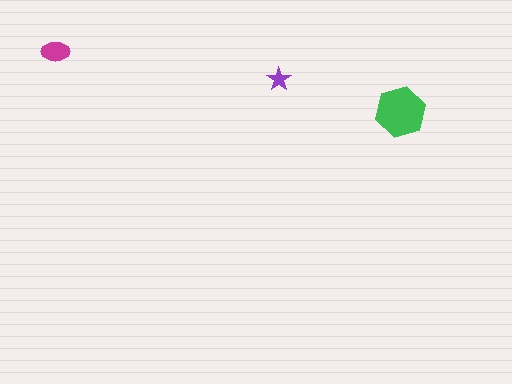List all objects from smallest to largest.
The purple star, the magenta ellipse, the green hexagon.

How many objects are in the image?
There are 3 objects in the image.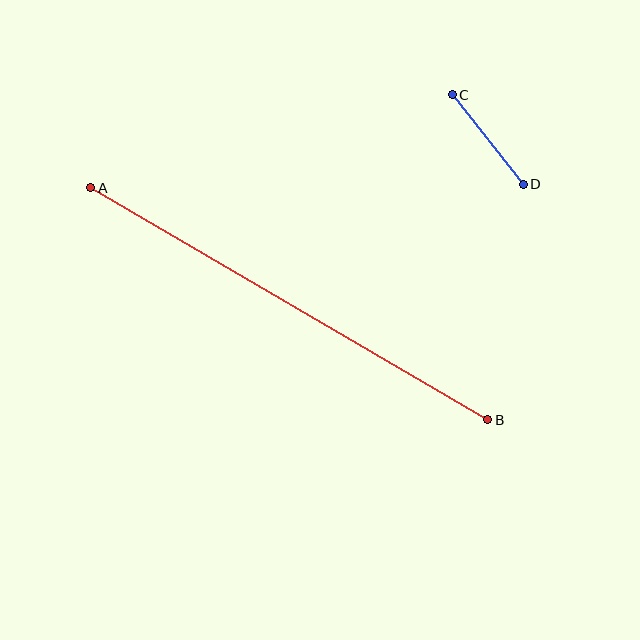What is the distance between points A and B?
The distance is approximately 460 pixels.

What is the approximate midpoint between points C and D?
The midpoint is at approximately (488, 139) pixels.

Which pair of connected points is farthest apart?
Points A and B are farthest apart.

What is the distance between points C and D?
The distance is approximately 114 pixels.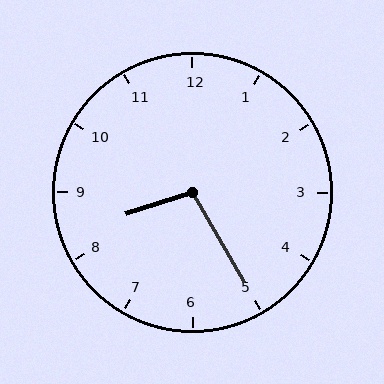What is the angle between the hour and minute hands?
Approximately 102 degrees.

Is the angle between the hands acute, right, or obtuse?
It is obtuse.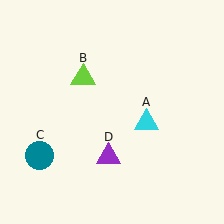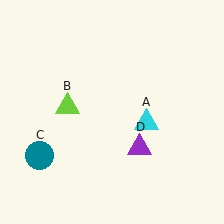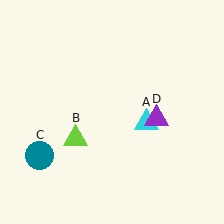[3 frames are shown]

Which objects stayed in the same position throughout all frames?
Cyan triangle (object A) and teal circle (object C) remained stationary.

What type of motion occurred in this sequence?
The lime triangle (object B), purple triangle (object D) rotated counterclockwise around the center of the scene.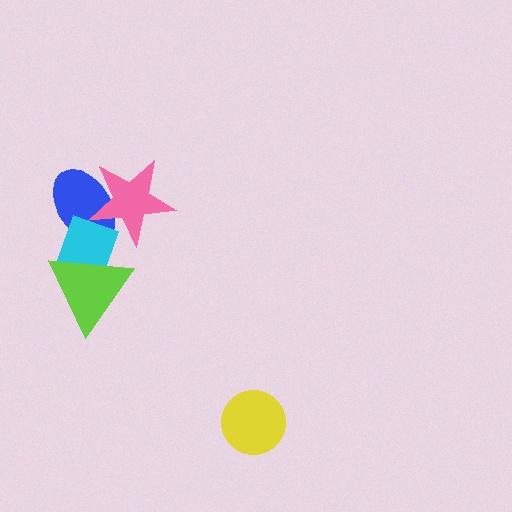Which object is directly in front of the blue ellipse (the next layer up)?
The pink star is directly in front of the blue ellipse.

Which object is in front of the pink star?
The cyan diamond is in front of the pink star.